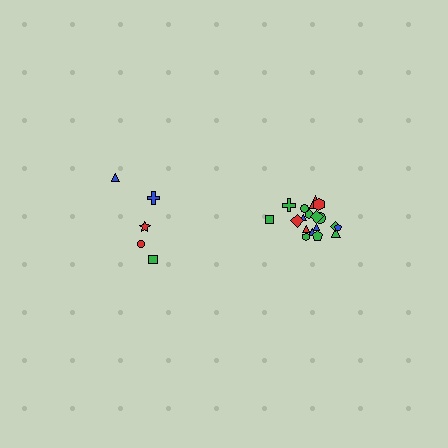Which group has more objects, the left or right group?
The right group.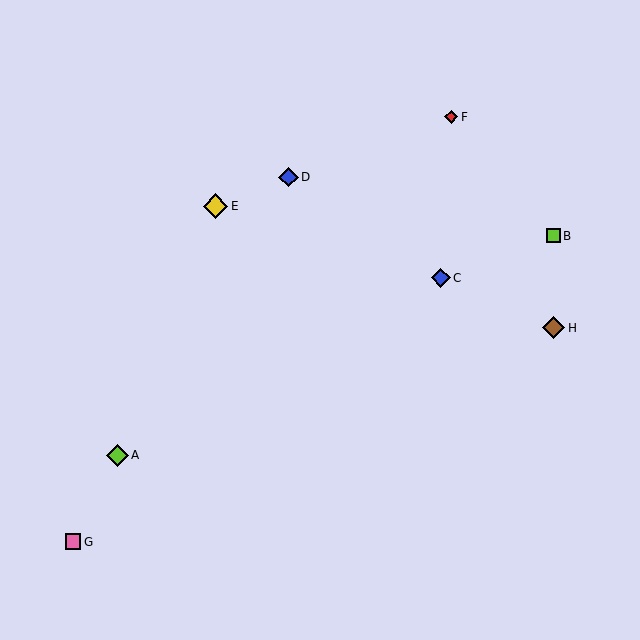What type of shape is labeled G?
Shape G is a pink square.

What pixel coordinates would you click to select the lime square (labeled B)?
Click at (553, 236) to select the lime square B.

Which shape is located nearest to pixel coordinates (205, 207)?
The yellow diamond (labeled E) at (215, 206) is nearest to that location.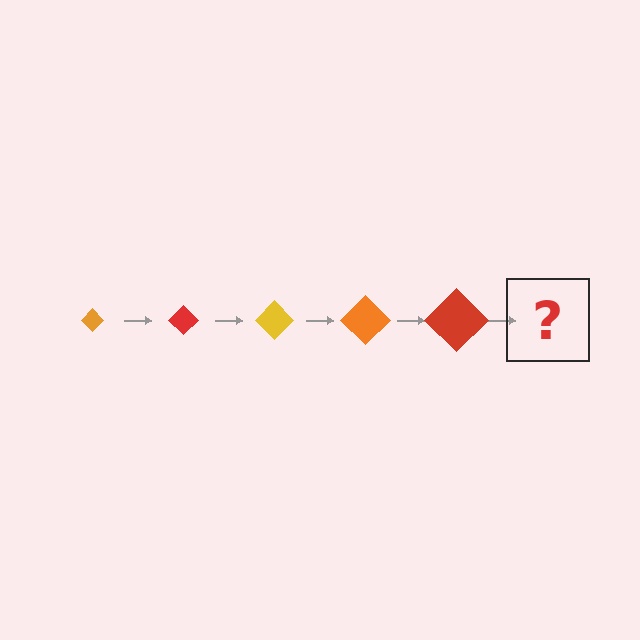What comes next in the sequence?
The next element should be a yellow diamond, larger than the previous one.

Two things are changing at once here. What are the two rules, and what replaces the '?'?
The two rules are that the diamond grows larger each step and the color cycles through orange, red, and yellow. The '?' should be a yellow diamond, larger than the previous one.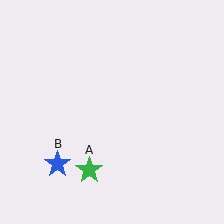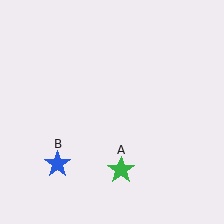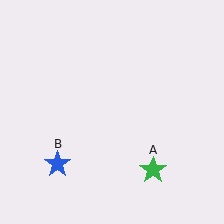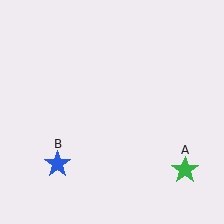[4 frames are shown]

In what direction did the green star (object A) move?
The green star (object A) moved right.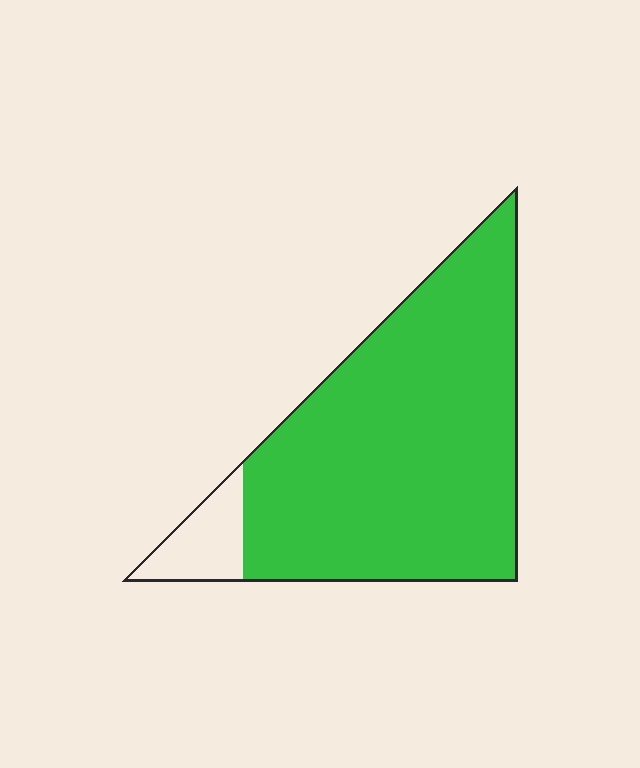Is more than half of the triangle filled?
Yes.